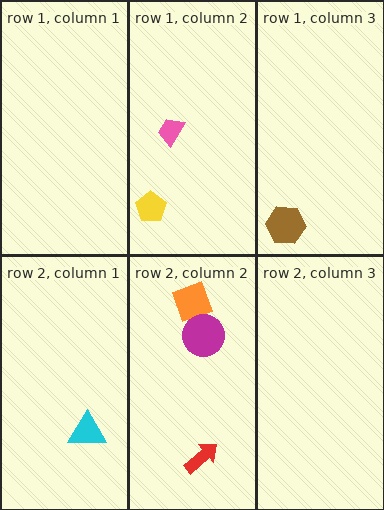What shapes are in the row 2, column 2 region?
The red arrow, the orange square, the magenta circle.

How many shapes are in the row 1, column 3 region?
1.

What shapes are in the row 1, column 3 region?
The brown hexagon.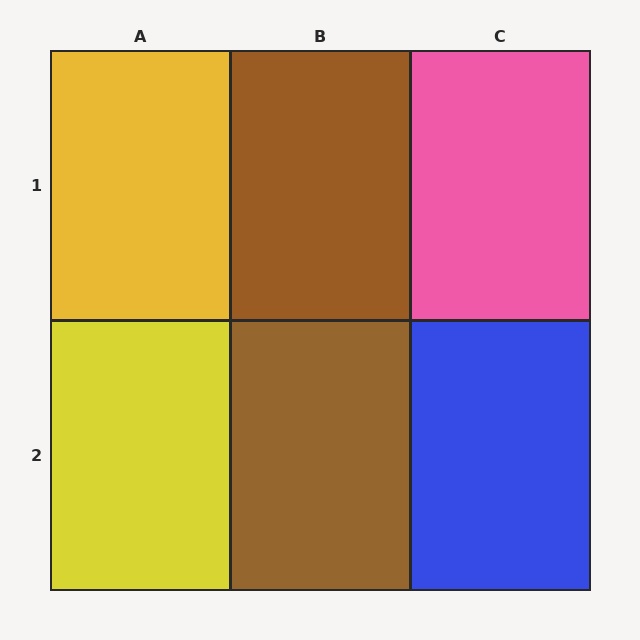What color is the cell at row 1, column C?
Pink.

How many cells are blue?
1 cell is blue.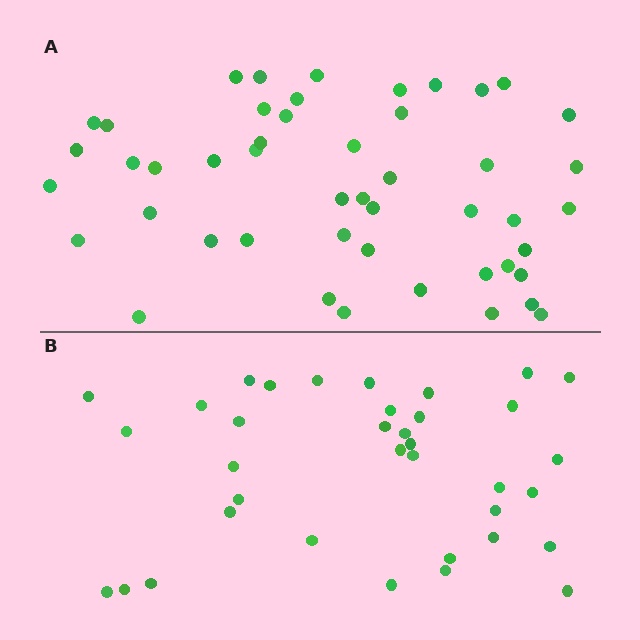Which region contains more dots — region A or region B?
Region A (the top region) has more dots.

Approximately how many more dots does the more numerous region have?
Region A has roughly 12 or so more dots than region B.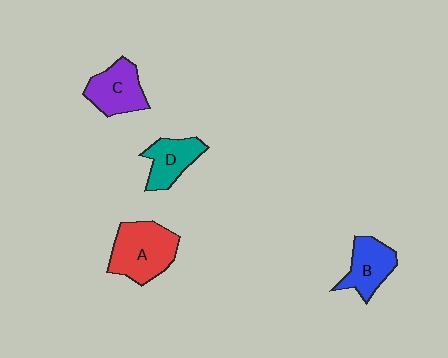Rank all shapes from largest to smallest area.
From largest to smallest: A (red), C (purple), B (blue), D (teal).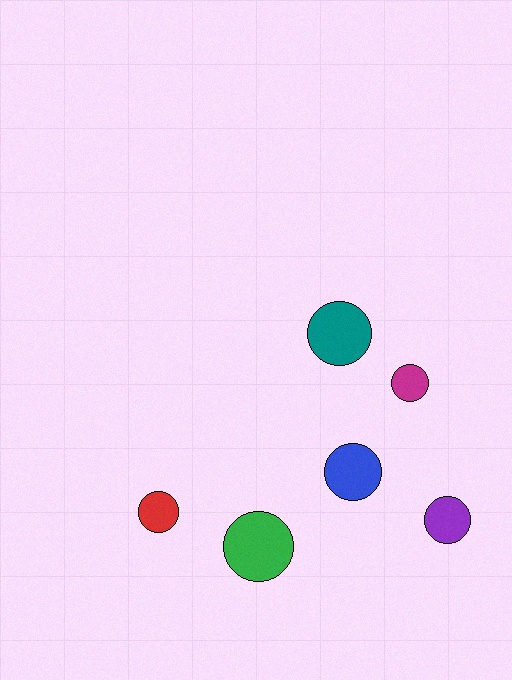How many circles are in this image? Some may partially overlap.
There are 6 circles.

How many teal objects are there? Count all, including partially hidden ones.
There is 1 teal object.